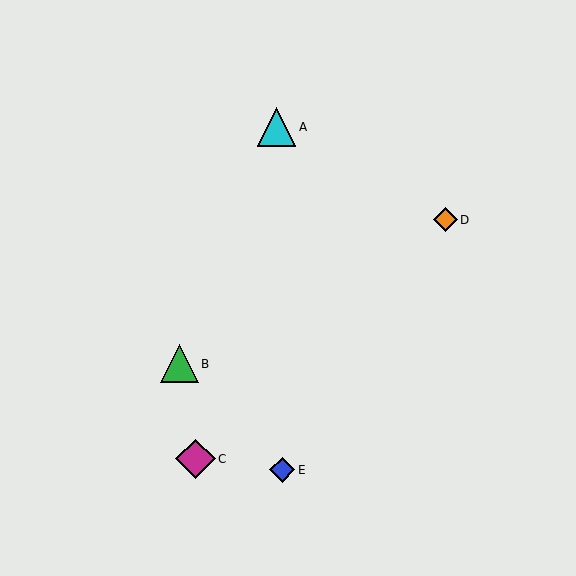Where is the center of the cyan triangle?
The center of the cyan triangle is at (277, 127).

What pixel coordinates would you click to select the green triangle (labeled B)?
Click at (179, 364) to select the green triangle B.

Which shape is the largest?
The magenta diamond (labeled C) is the largest.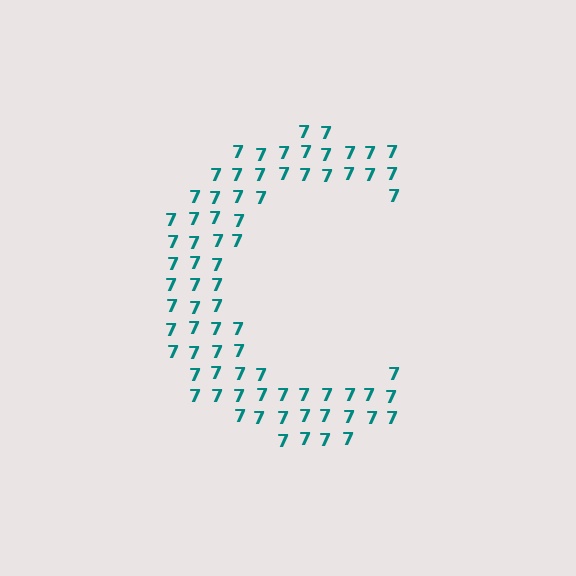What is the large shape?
The large shape is the letter C.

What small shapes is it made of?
It is made of small digit 7's.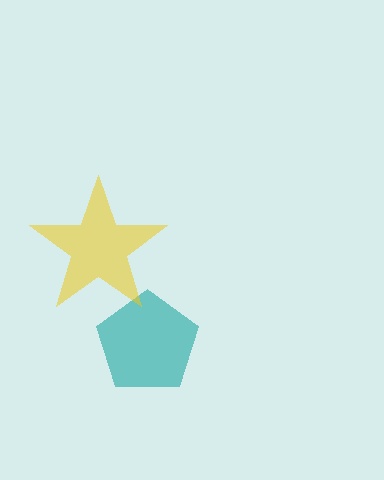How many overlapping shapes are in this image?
There are 2 overlapping shapes in the image.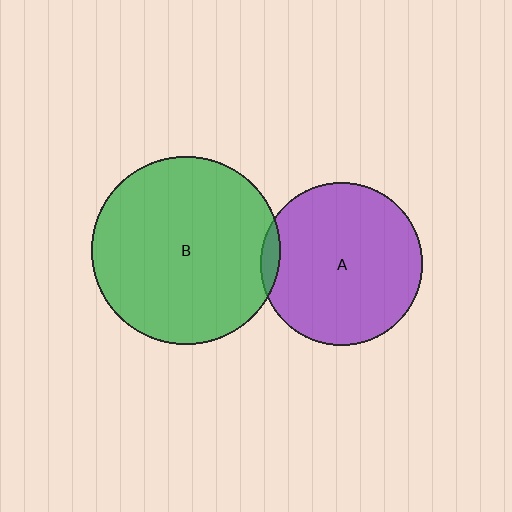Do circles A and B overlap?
Yes.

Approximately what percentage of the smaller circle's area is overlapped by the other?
Approximately 5%.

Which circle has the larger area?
Circle B (green).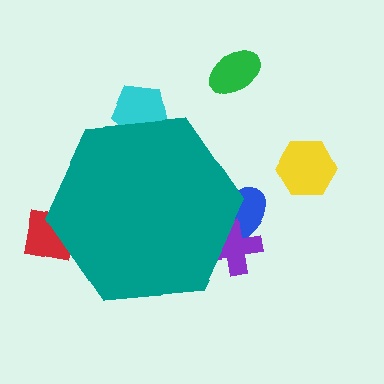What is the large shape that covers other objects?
A teal hexagon.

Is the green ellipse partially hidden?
No, the green ellipse is fully visible.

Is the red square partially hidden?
Yes, the red square is partially hidden behind the teal hexagon.